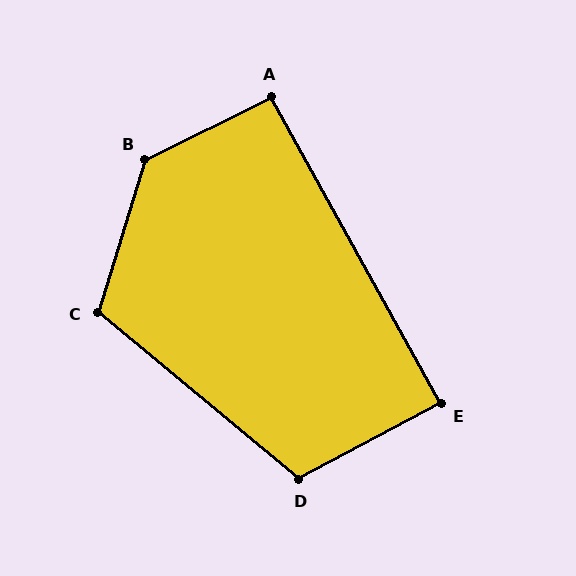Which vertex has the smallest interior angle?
E, at approximately 89 degrees.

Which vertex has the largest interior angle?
B, at approximately 134 degrees.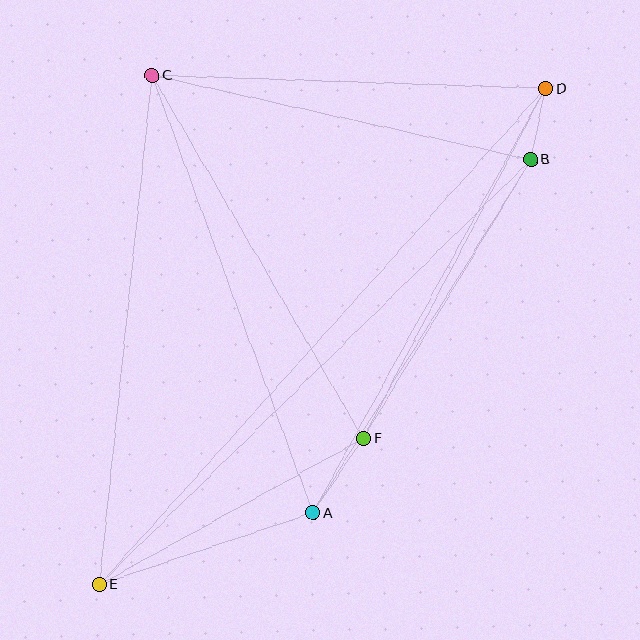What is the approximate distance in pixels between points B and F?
The distance between B and F is approximately 325 pixels.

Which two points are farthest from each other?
Points D and E are farthest from each other.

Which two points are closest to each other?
Points B and D are closest to each other.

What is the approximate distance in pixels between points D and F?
The distance between D and F is approximately 394 pixels.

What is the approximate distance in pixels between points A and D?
The distance between A and D is approximately 484 pixels.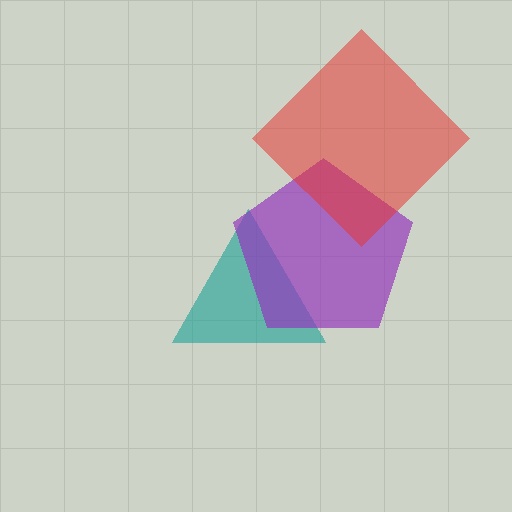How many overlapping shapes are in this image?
There are 3 overlapping shapes in the image.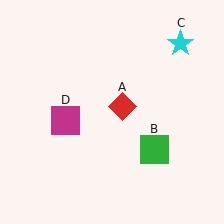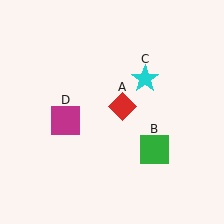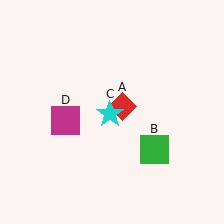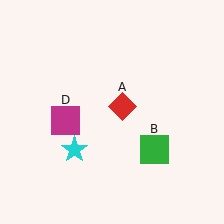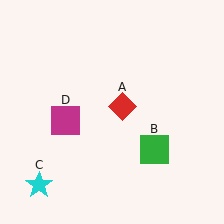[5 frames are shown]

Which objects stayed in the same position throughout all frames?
Red diamond (object A) and green square (object B) and magenta square (object D) remained stationary.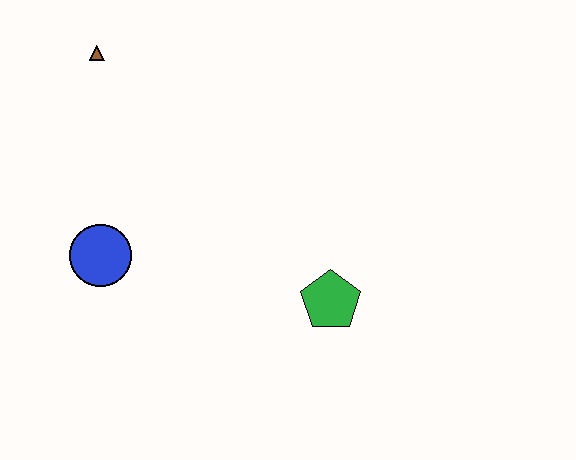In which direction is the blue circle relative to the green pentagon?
The blue circle is to the left of the green pentagon.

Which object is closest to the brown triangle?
The blue circle is closest to the brown triangle.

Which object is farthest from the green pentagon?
The brown triangle is farthest from the green pentagon.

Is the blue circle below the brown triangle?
Yes